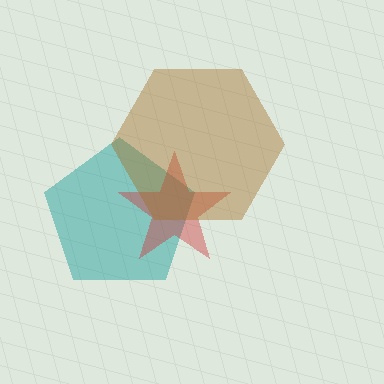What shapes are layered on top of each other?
The layered shapes are: a teal pentagon, a red star, a brown hexagon.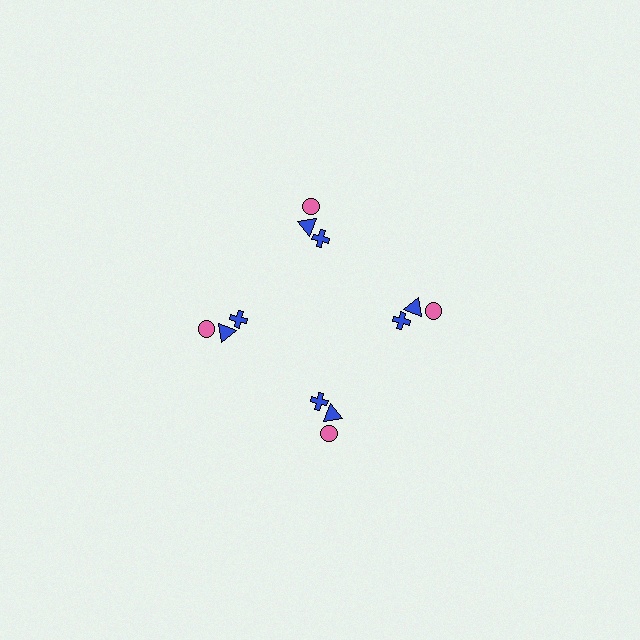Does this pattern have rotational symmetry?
Yes, this pattern has 4-fold rotational symmetry. It looks the same after rotating 90 degrees around the center.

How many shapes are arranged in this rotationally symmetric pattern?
There are 12 shapes, arranged in 4 groups of 3.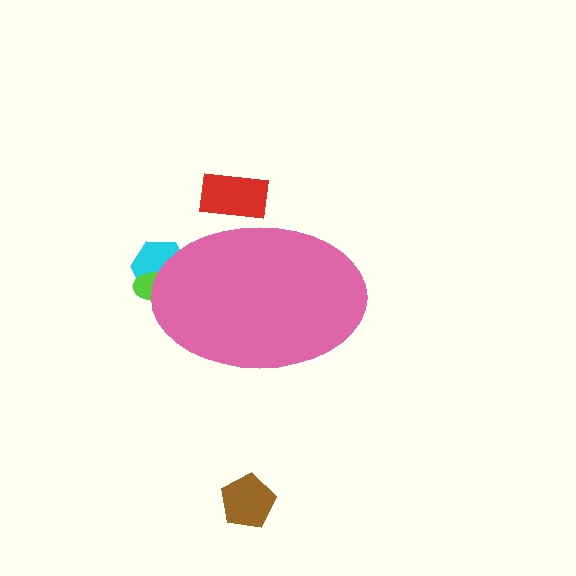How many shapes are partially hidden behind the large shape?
3 shapes are partially hidden.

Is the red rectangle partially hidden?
Yes, the red rectangle is partially hidden behind the pink ellipse.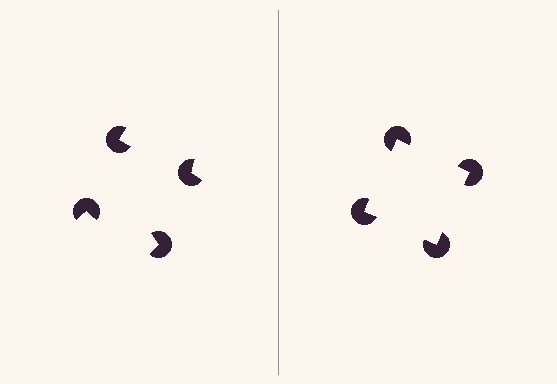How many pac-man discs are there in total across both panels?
8 — 4 on each side.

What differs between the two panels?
The pac-man discs are positioned identically on both sides; only the wedge orientations differ. On the right they align to a square; on the left they are misaligned.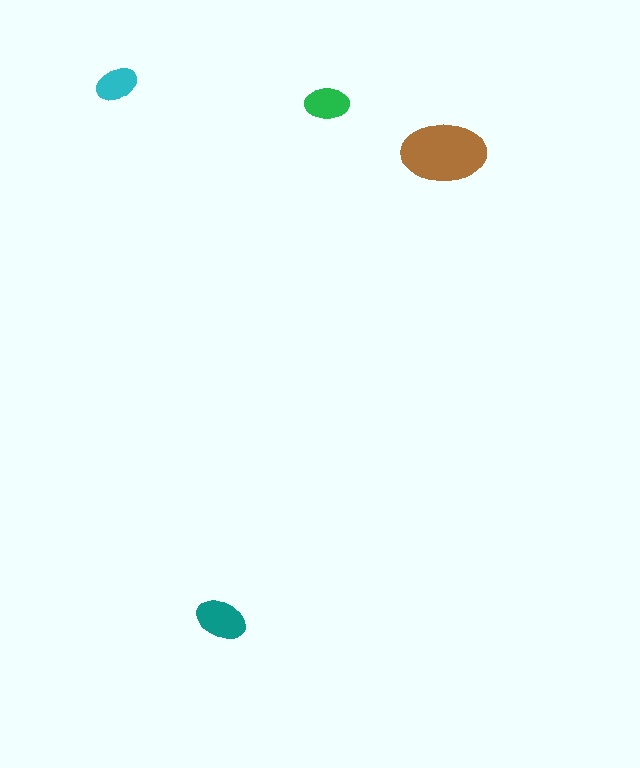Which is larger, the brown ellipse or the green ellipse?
The brown one.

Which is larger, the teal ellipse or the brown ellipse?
The brown one.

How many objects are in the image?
There are 4 objects in the image.